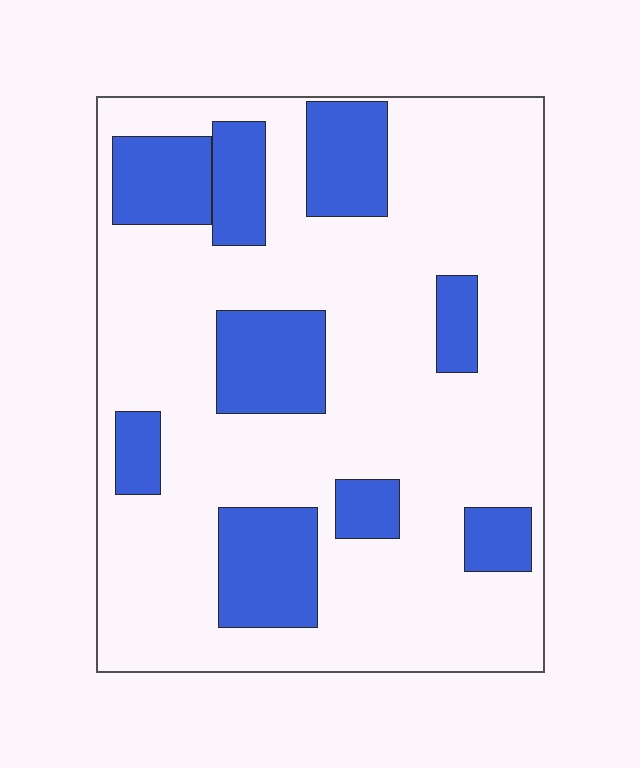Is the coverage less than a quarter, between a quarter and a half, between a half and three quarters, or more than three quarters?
Between a quarter and a half.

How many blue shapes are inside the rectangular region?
9.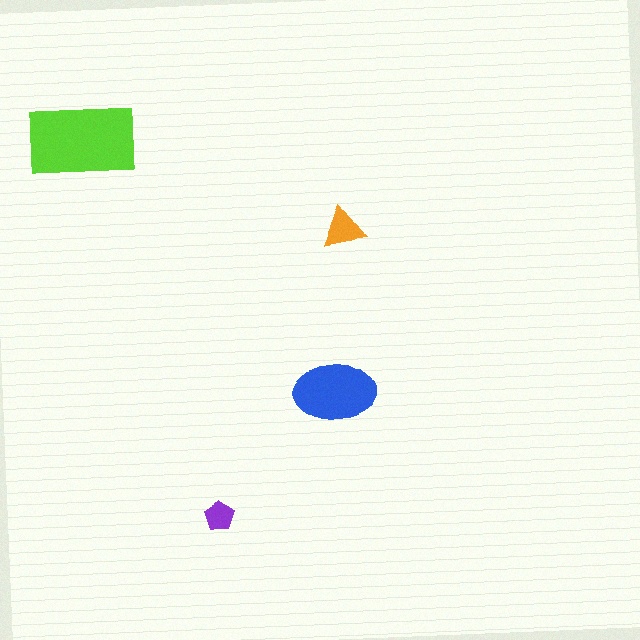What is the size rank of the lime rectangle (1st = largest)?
1st.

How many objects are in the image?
There are 4 objects in the image.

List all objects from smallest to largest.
The purple pentagon, the orange triangle, the blue ellipse, the lime rectangle.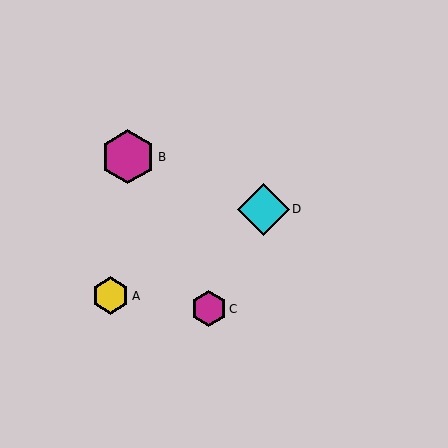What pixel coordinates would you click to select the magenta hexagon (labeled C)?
Click at (209, 309) to select the magenta hexagon C.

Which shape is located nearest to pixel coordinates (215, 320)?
The magenta hexagon (labeled C) at (209, 309) is nearest to that location.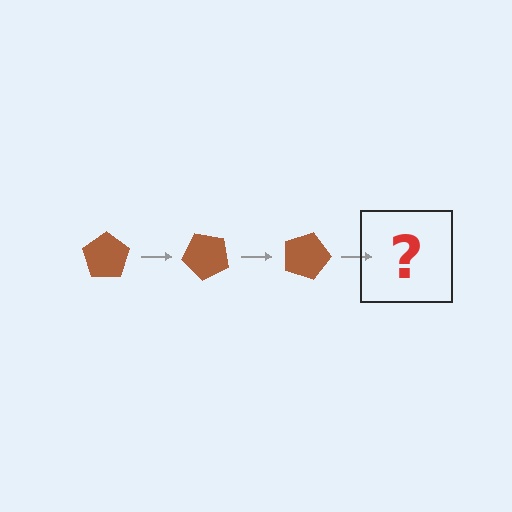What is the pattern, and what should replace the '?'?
The pattern is that the pentagon rotates 45 degrees each step. The '?' should be a brown pentagon rotated 135 degrees.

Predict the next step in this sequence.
The next step is a brown pentagon rotated 135 degrees.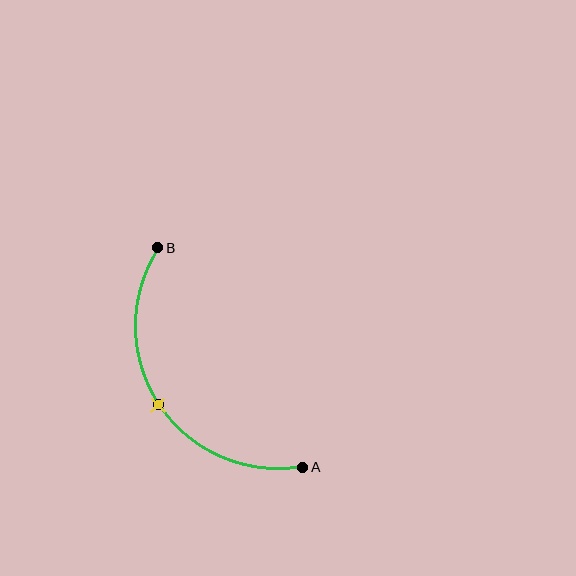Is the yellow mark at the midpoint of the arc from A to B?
Yes. The yellow mark lies on the arc at equal arc-length from both A and B — it is the arc midpoint.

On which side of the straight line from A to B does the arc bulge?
The arc bulges to the left of the straight line connecting A and B.